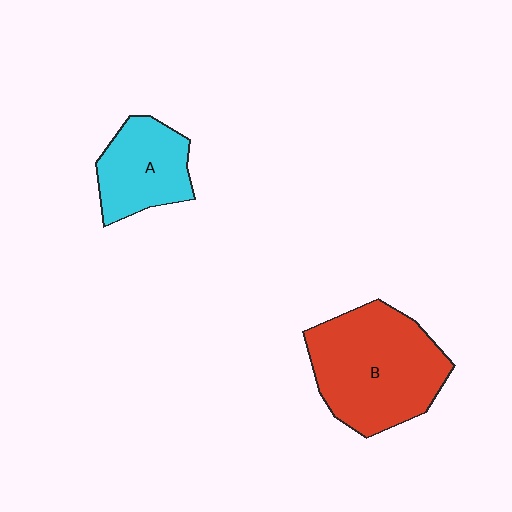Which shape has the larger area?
Shape B (red).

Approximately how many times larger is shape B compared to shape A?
Approximately 1.8 times.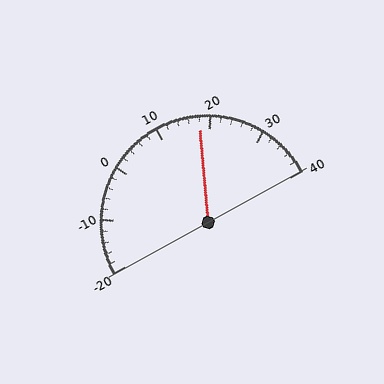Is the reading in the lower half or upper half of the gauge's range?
The reading is in the upper half of the range (-20 to 40).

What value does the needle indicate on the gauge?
The needle indicates approximately 18.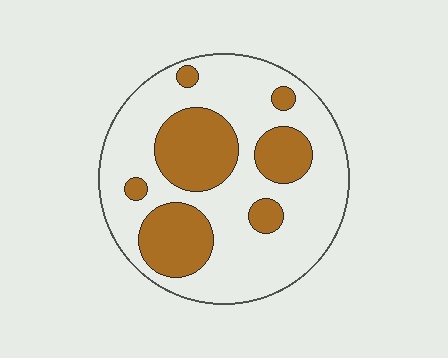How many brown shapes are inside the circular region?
7.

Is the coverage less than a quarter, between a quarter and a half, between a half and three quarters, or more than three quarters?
Between a quarter and a half.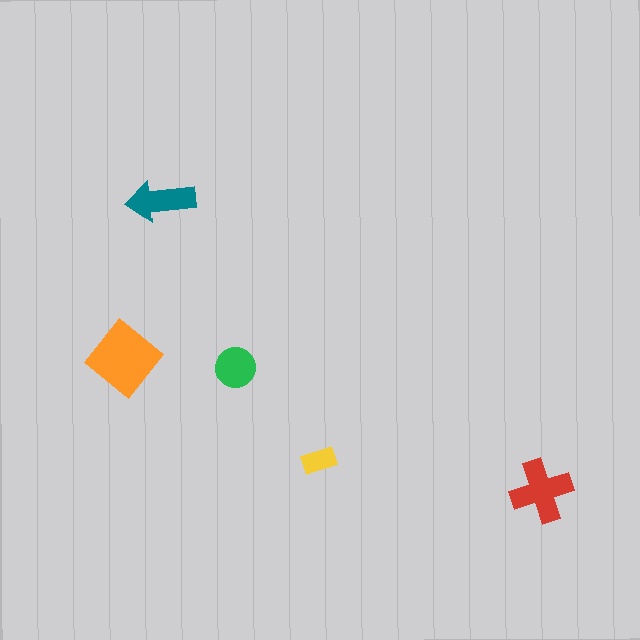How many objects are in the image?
There are 5 objects in the image.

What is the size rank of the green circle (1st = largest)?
4th.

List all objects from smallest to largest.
The yellow rectangle, the green circle, the teal arrow, the red cross, the orange diamond.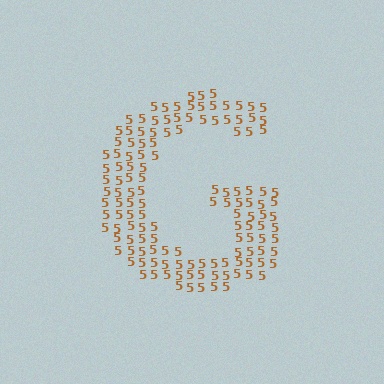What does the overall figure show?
The overall figure shows the letter G.